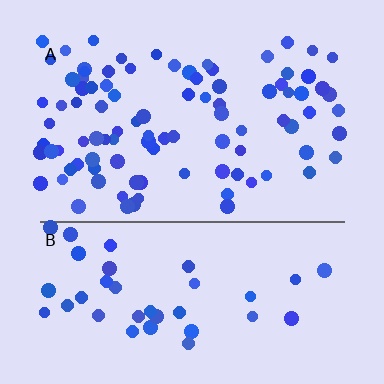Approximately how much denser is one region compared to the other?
Approximately 2.3× — region A over region B.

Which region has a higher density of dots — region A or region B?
A (the top).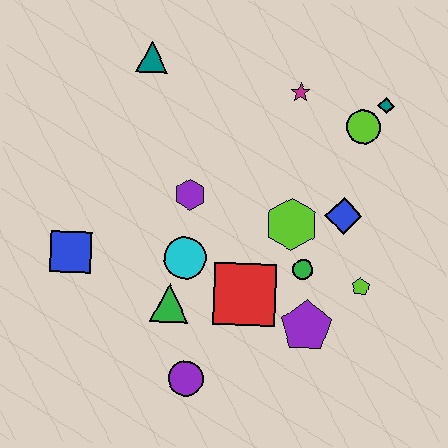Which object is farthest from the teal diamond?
The blue square is farthest from the teal diamond.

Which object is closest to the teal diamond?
The lime circle is closest to the teal diamond.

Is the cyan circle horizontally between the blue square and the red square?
Yes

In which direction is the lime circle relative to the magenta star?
The lime circle is to the right of the magenta star.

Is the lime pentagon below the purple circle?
No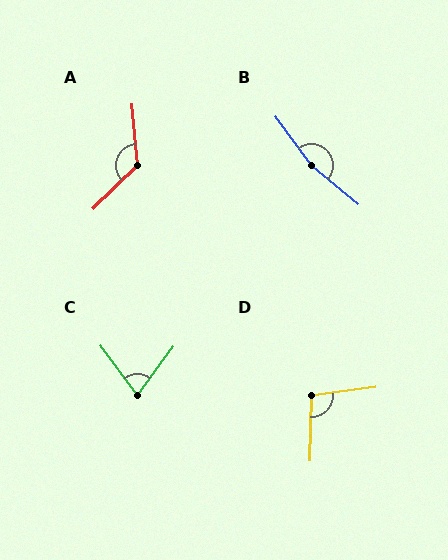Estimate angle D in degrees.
Approximately 99 degrees.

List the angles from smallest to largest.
C (72°), D (99°), A (129°), B (166°).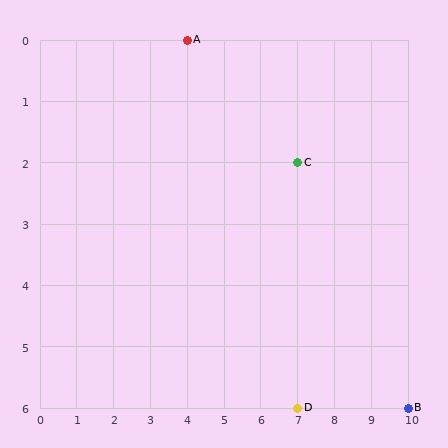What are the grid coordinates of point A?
Point A is at grid coordinates (4, 0).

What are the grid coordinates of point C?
Point C is at grid coordinates (7, 2).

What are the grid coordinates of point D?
Point D is at grid coordinates (7, 6).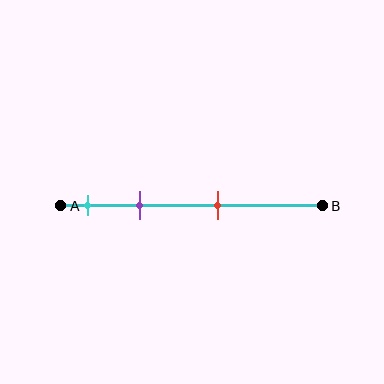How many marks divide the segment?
There are 3 marks dividing the segment.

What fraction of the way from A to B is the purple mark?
The purple mark is approximately 30% (0.3) of the way from A to B.